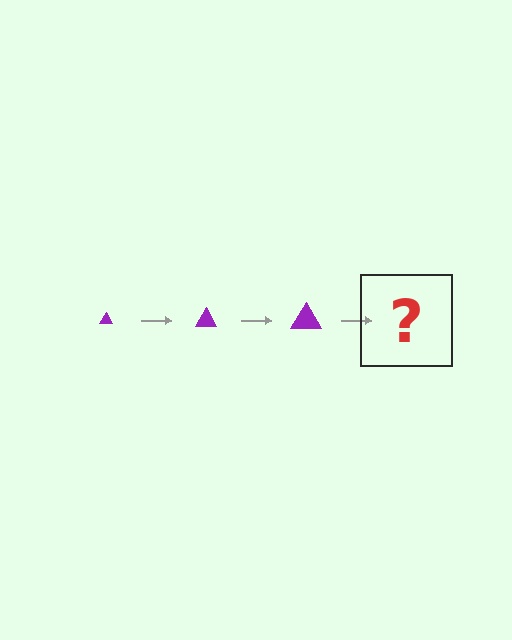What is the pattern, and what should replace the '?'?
The pattern is that the triangle gets progressively larger each step. The '?' should be a purple triangle, larger than the previous one.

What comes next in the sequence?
The next element should be a purple triangle, larger than the previous one.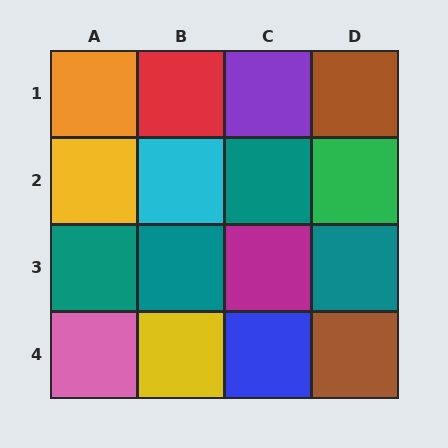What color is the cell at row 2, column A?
Yellow.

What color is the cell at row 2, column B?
Cyan.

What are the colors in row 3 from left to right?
Teal, teal, magenta, teal.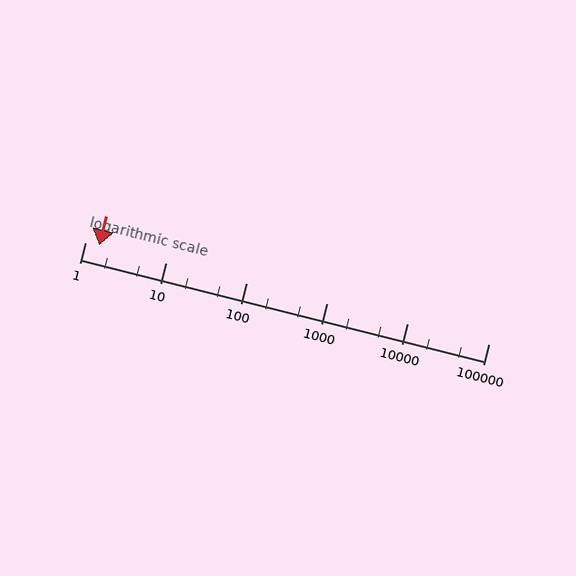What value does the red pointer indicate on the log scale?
The pointer indicates approximately 1.5.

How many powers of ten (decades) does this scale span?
The scale spans 5 decades, from 1 to 100000.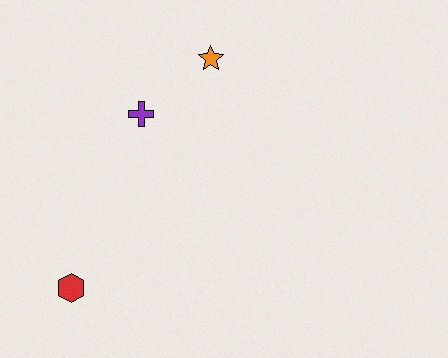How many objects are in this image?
There are 3 objects.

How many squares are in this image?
There are no squares.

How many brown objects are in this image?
There are no brown objects.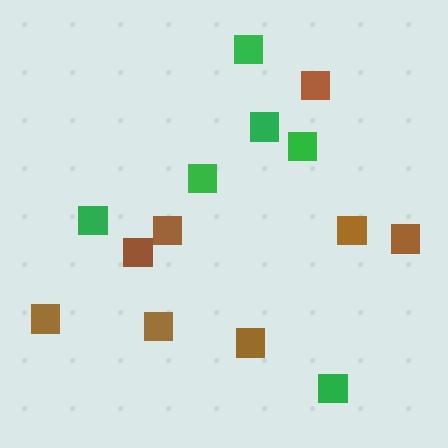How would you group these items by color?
There are 2 groups: one group of brown squares (8) and one group of green squares (6).